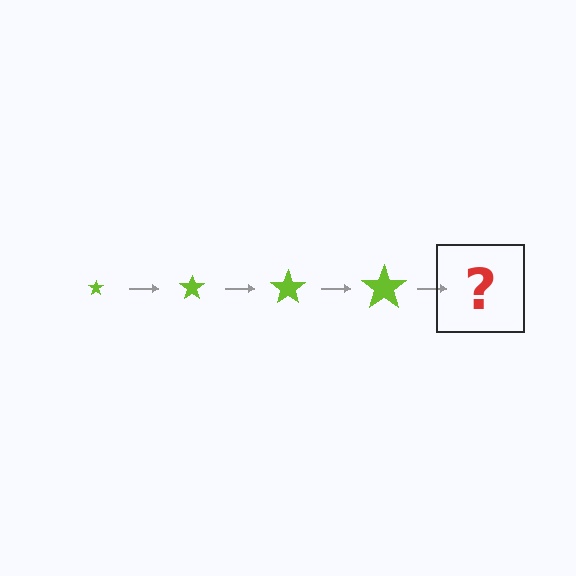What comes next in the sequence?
The next element should be a lime star, larger than the previous one.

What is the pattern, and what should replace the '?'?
The pattern is that the star gets progressively larger each step. The '?' should be a lime star, larger than the previous one.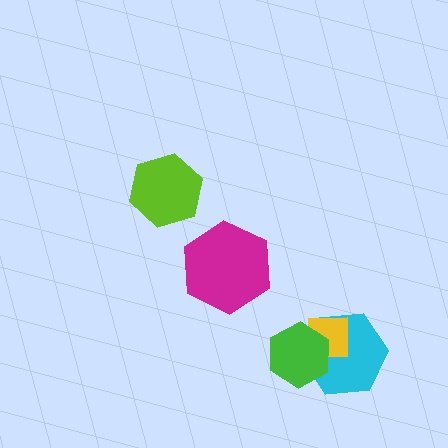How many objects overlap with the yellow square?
2 objects overlap with the yellow square.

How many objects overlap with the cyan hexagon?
2 objects overlap with the cyan hexagon.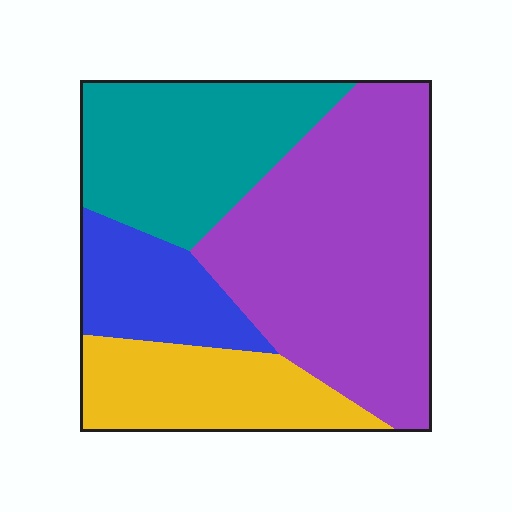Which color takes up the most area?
Purple, at roughly 45%.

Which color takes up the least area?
Blue, at roughly 15%.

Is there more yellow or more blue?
Yellow.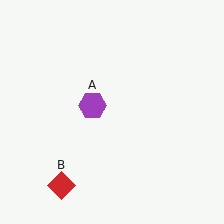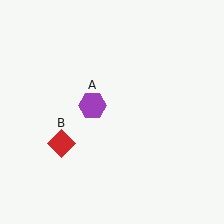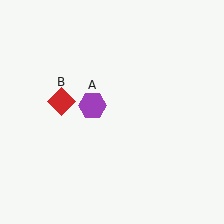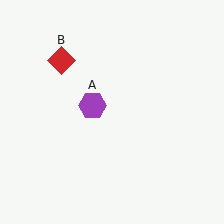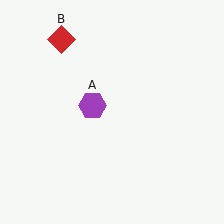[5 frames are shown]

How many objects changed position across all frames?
1 object changed position: red diamond (object B).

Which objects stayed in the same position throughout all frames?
Purple hexagon (object A) remained stationary.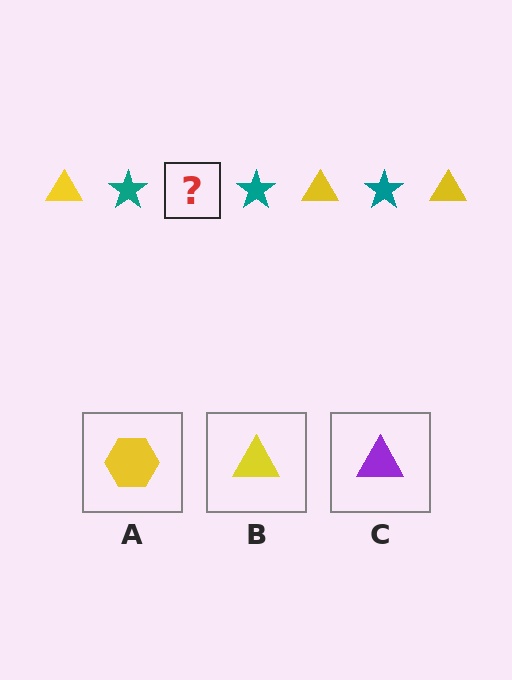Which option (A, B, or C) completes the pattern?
B.